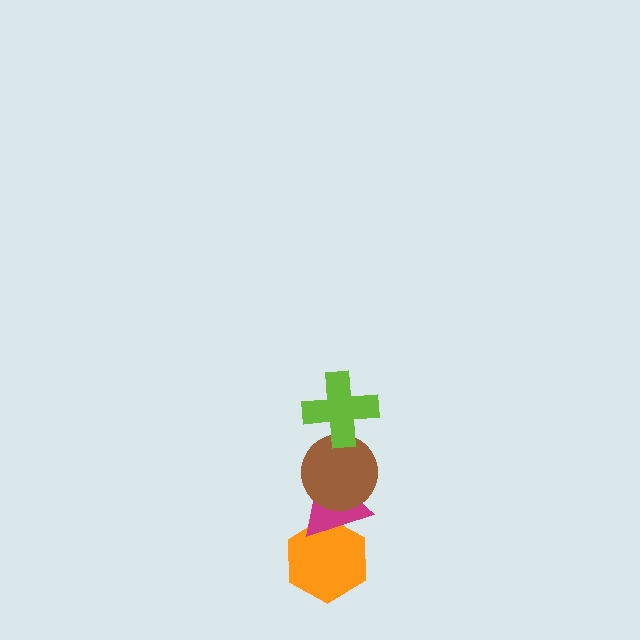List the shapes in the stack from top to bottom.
From top to bottom: the lime cross, the brown circle, the magenta triangle, the orange hexagon.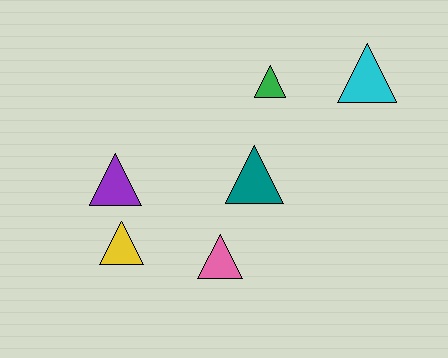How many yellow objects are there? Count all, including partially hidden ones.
There is 1 yellow object.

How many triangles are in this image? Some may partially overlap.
There are 6 triangles.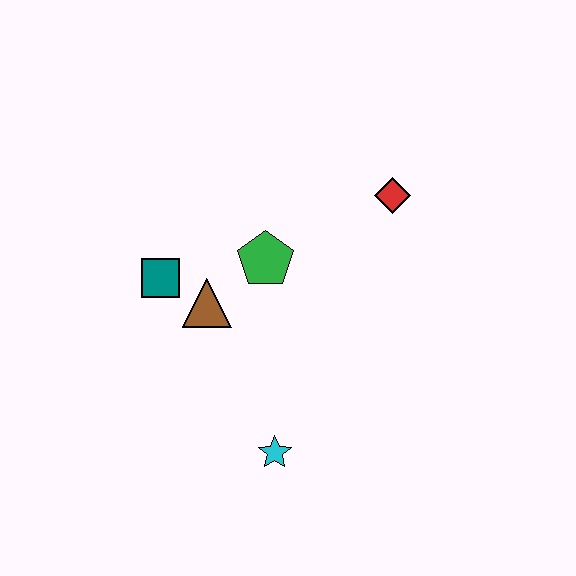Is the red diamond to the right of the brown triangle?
Yes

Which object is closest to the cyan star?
The brown triangle is closest to the cyan star.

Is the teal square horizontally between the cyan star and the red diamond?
No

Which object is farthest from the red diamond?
The cyan star is farthest from the red diamond.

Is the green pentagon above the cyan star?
Yes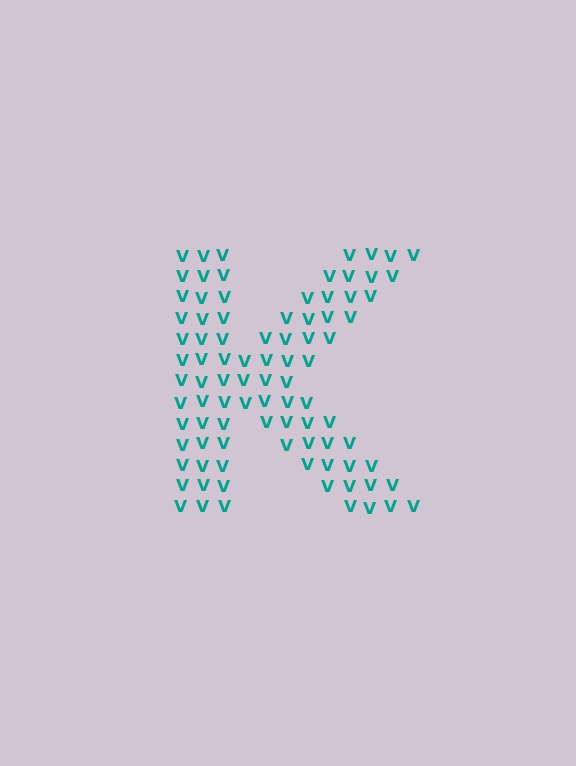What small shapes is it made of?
It is made of small letter V's.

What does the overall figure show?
The overall figure shows the letter K.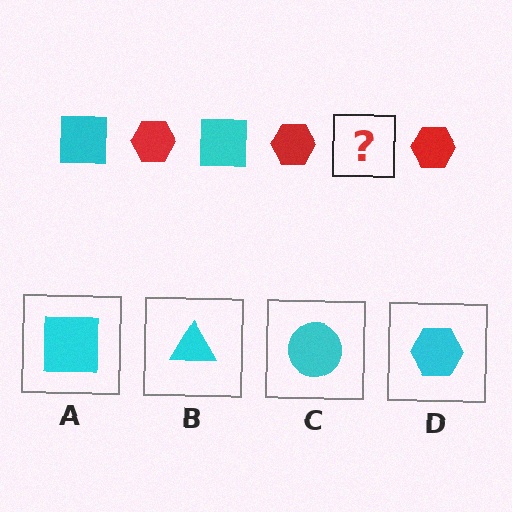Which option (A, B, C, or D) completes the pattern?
A.